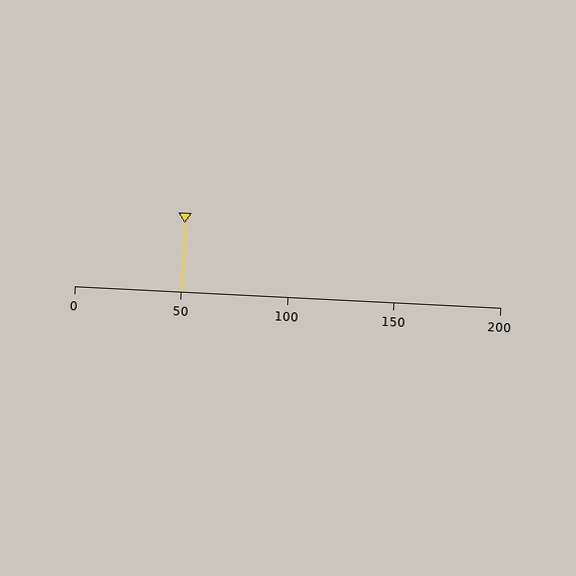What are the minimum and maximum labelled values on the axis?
The axis runs from 0 to 200.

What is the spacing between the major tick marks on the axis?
The major ticks are spaced 50 apart.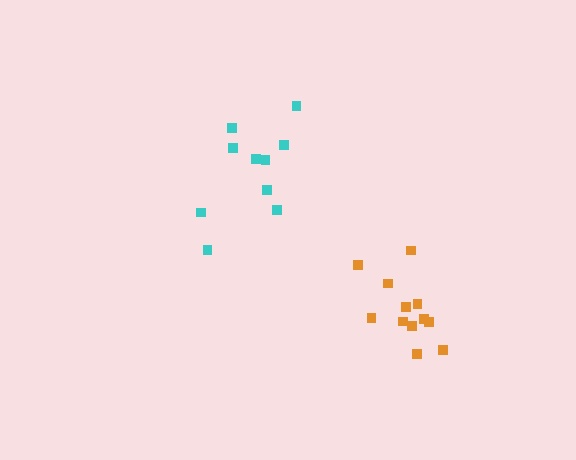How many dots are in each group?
Group 1: 10 dots, Group 2: 12 dots (22 total).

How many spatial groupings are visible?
There are 2 spatial groupings.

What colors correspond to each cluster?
The clusters are colored: cyan, orange.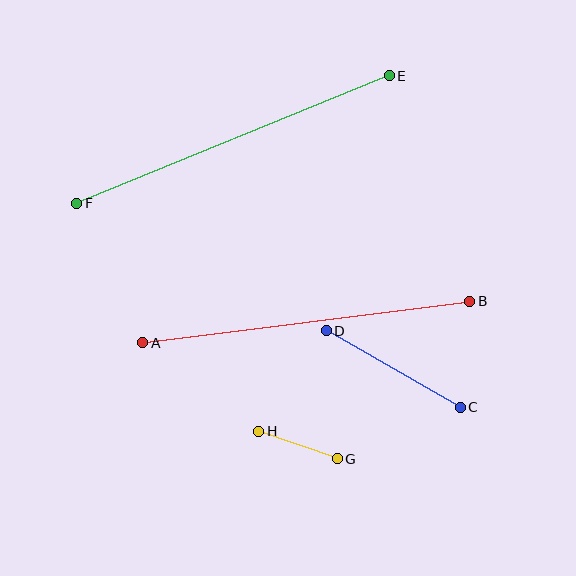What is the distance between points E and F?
The distance is approximately 338 pixels.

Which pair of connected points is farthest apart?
Points E and F are farthest apart.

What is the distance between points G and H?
The distance is approximately 83 pixels.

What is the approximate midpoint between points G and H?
The midpoint is at approximately (298, 445) pixels.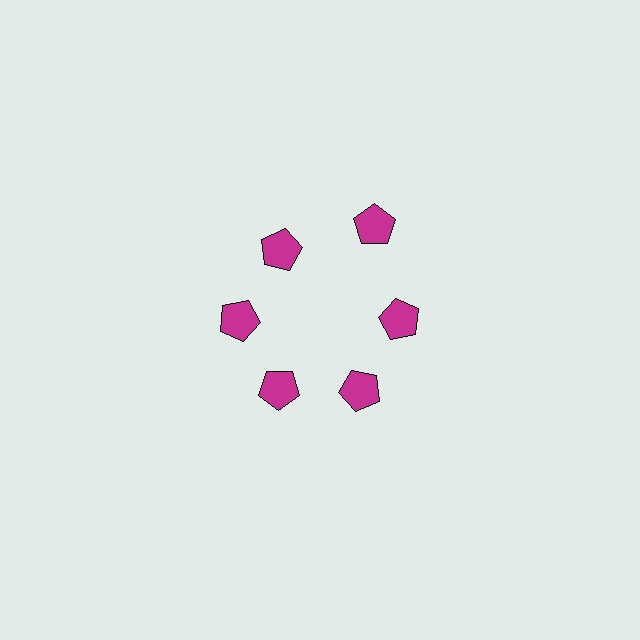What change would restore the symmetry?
The symmetry would be restored by moving it inward, back onto the ring so that all 6 pentagons sit at equal angles and equal distance from the center.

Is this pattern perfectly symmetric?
No. The 6 magenta pentagons are arranged in a ring, but one element near the 1 o'clock position is pushed outward from the center, breaking the 6-fold rotational symmetry.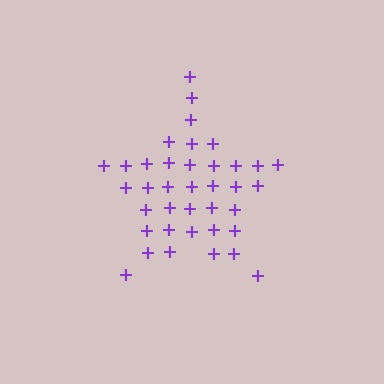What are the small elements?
The small elements are plus signs.